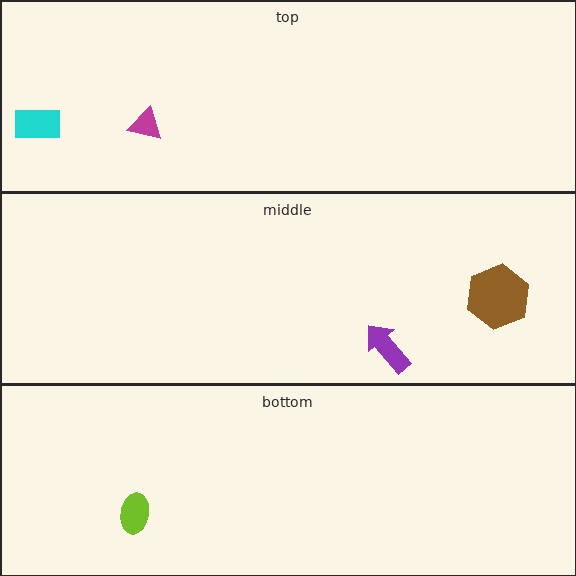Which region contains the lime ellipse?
The bottom region.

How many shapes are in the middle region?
2.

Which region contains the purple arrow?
The middle region.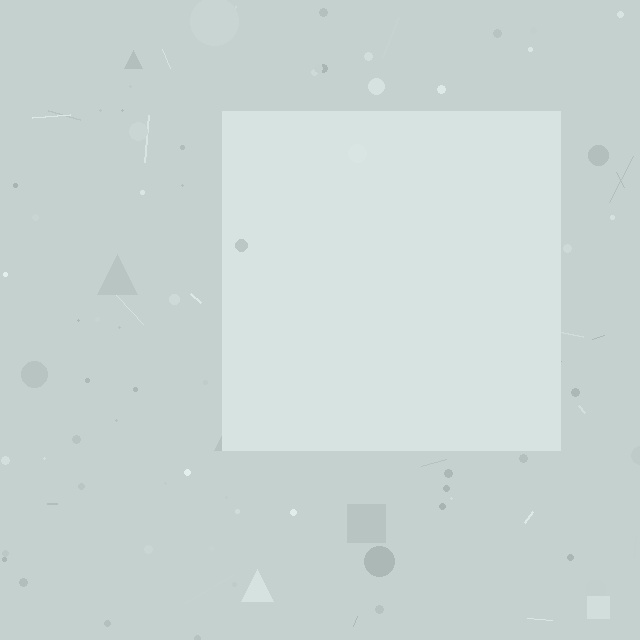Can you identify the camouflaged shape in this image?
The camouflaged shape is a square.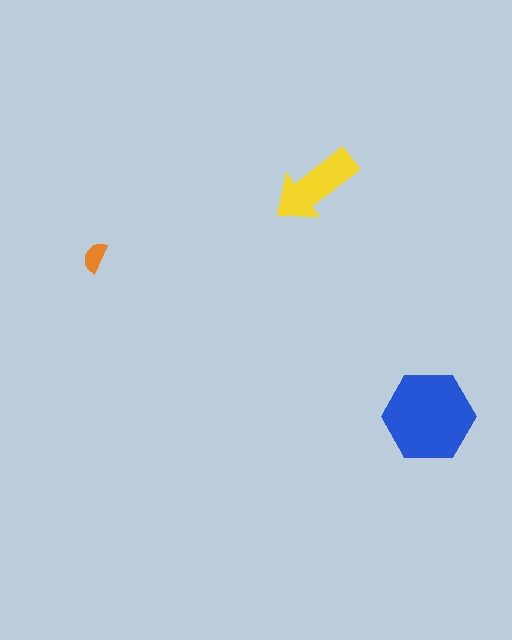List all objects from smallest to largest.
The orange semicircle, the yellow arrow, the blue hexagon.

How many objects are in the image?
There are 3 objects in the image.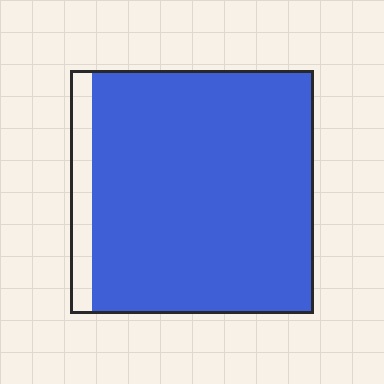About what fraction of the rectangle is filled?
About nine tenths (9/10).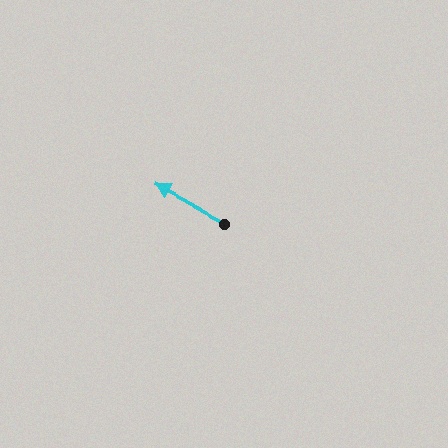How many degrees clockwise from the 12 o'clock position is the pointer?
Approximately 299 degrees.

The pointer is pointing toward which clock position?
Roughly 10 o'clock.